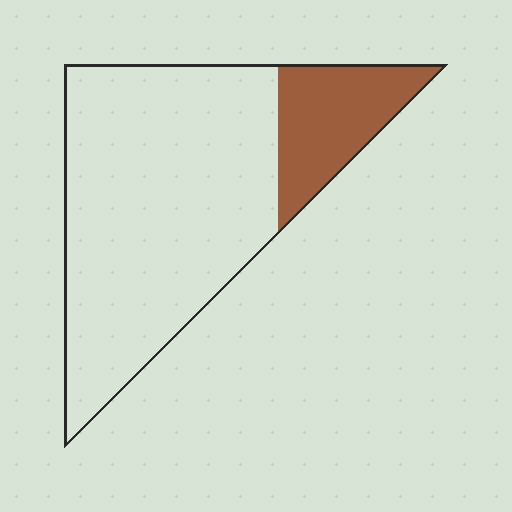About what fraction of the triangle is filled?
About one fifth (1/5).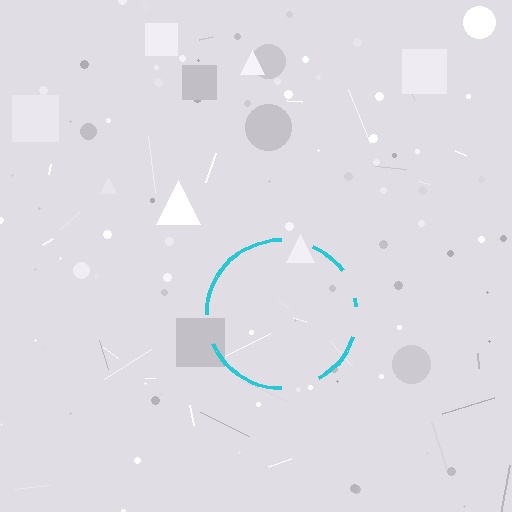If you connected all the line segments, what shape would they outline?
They would outline a circle.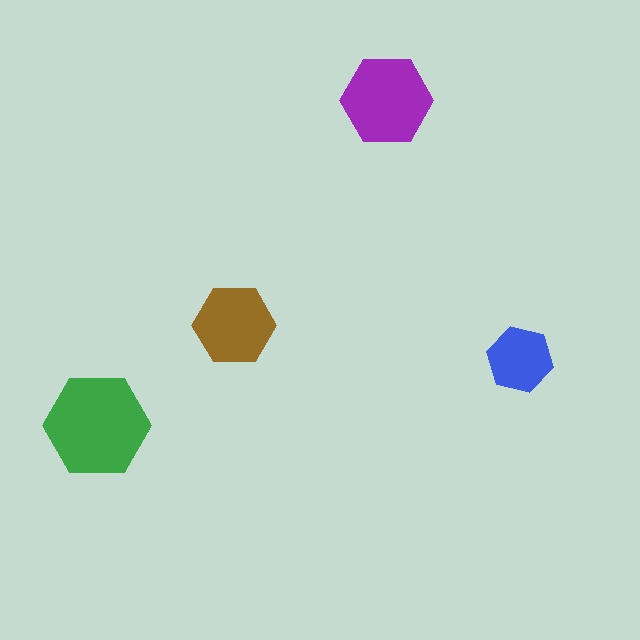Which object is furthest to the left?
The green hexagon is leftmost.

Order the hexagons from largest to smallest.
the green one, the purple one, the brown one, the blue one.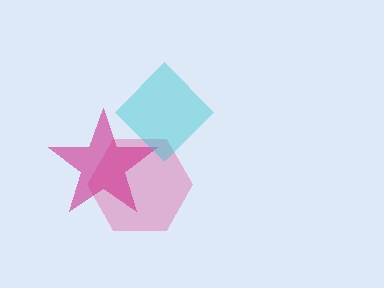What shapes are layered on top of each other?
The layered shapes are: a pink hexagon, a magenta star, a cyan diamond.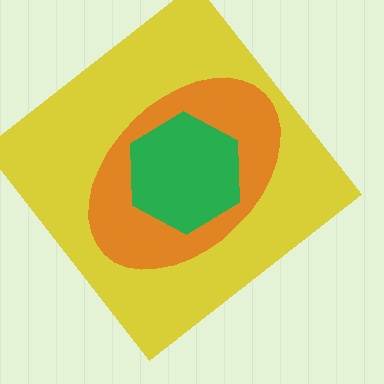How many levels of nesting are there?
3.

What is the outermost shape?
The yellow diamond.